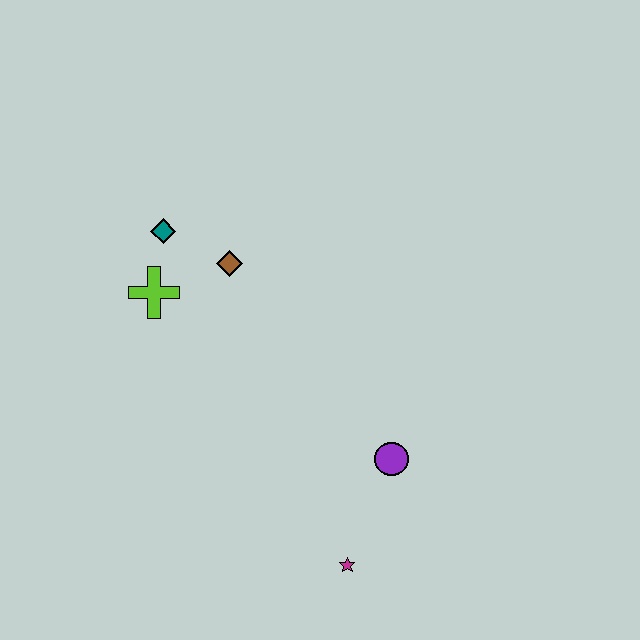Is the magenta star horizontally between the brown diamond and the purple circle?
Yes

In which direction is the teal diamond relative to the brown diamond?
The teal diamond is to the left of the brown diamond.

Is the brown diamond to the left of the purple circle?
Yes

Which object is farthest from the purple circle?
The teal diamond is farthest from the purple circle.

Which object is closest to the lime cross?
The teal diamond is closest to the lime cross.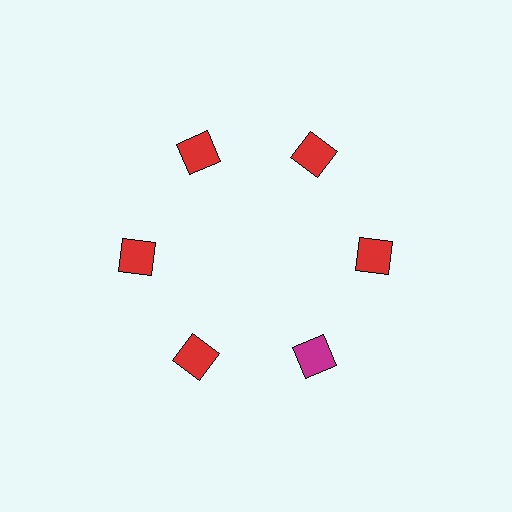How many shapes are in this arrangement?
There are 6 shapes arranged in a ring pattern.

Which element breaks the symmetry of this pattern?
The magenta diamond at roughly the 5 o'clock position breaks the symmetry. All other shapes are red diamonds.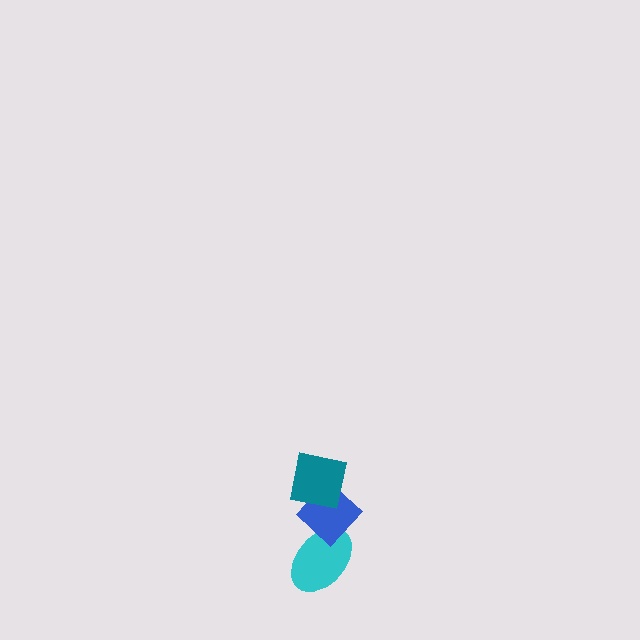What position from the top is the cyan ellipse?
The cyan ellipse is 3rd from the top.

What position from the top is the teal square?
The teal square is 1st from the top.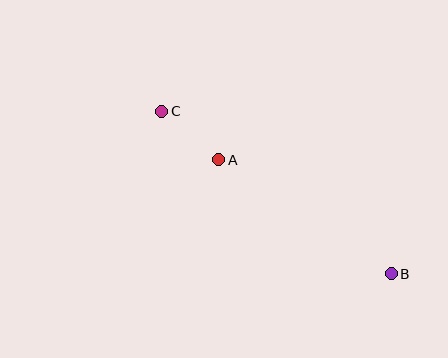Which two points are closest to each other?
Points A and C are closest to each other.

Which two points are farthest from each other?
Points B and C are farthest from each other.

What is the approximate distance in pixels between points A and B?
The distance between A and B is approximately 207 pixels.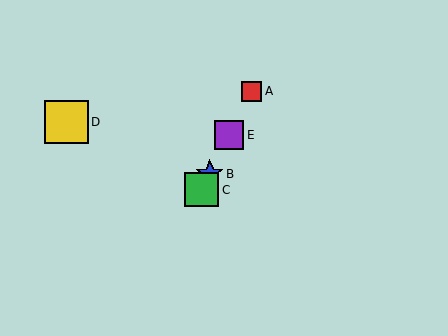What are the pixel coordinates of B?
Object B is at (210, 174).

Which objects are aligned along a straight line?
Objects A, B, C, E are aligned along a straight line.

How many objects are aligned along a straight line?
4 objects (A, B, C, E) are aligned along a straight line.